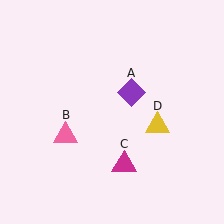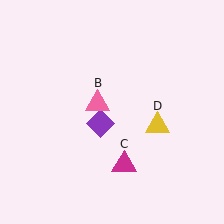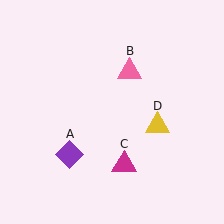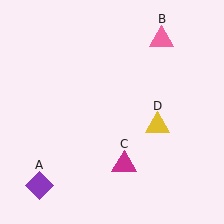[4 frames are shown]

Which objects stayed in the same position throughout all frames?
Magenta triangle (object C) and yellow triangle (object D) remained stationary.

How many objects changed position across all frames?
2 objects changed position: purple diamond (object A), pink triangle (object B).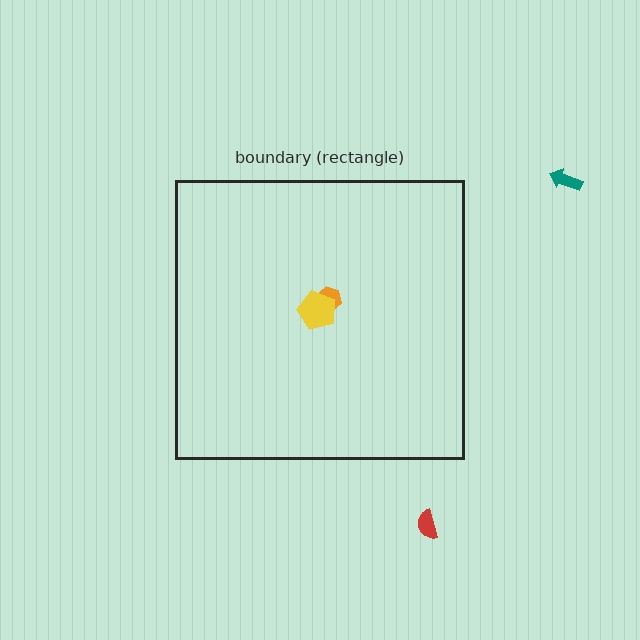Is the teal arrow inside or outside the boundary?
Outside.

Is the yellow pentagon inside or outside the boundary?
Inside.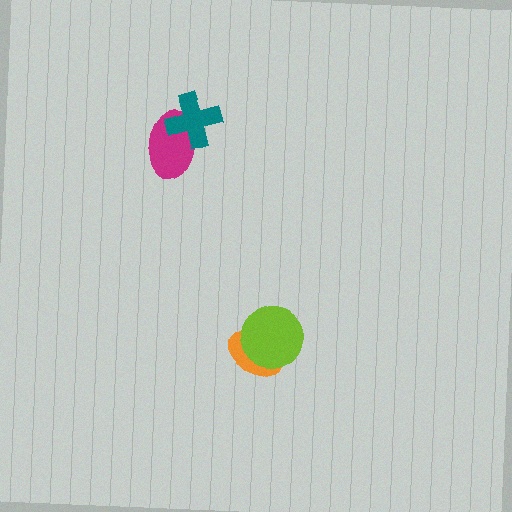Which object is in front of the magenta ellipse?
The teal cross is in front of the magenta ellipse.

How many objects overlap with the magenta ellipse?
1 object overlaps with the magenta ellipse.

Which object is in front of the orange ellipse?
The lime circle is in front of the orange ellipse.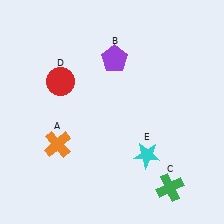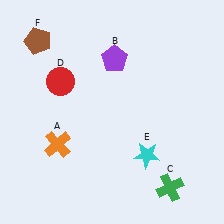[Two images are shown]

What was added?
A brown pentagon (F) was added in Image 2.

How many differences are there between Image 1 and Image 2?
There is 1 difference between the two images.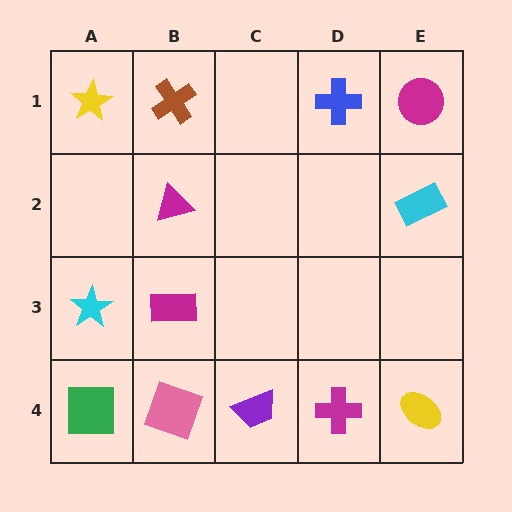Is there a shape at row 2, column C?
No, that cell is empty.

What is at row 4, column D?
A magenta cross.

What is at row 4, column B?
A pink square.